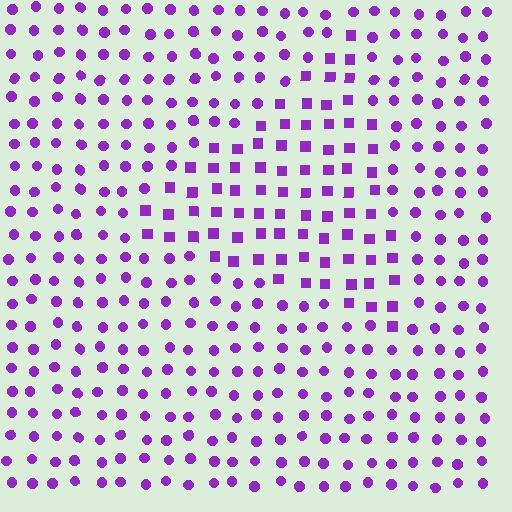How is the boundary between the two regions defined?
The boundary is defined by a change in element shape: squares inside vs. circles outside. All elements share the same color and spacing.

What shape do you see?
I see a triangle.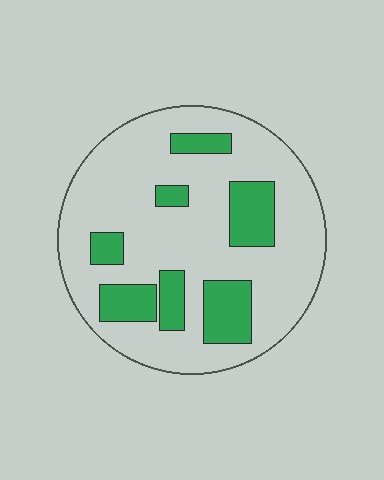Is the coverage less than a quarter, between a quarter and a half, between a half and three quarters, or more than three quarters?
Less than a quarter.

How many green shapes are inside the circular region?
7.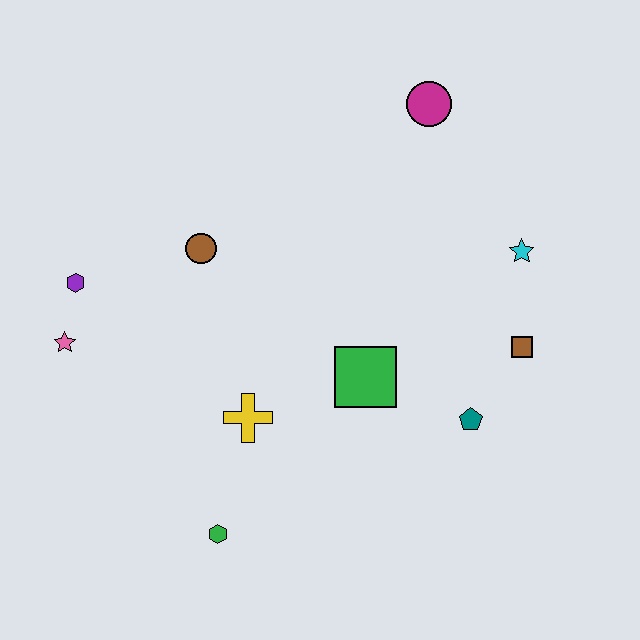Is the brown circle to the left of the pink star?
No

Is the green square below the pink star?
Yes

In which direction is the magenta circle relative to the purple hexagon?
The magenta circle is to the right of the purple hexagon.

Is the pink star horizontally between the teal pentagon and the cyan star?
No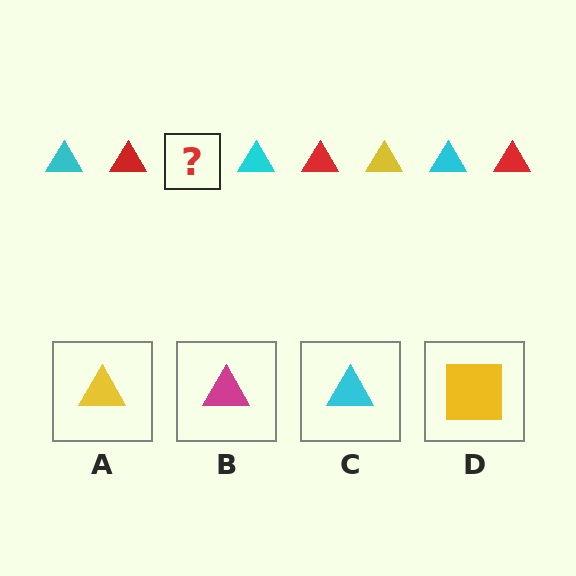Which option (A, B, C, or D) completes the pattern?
A.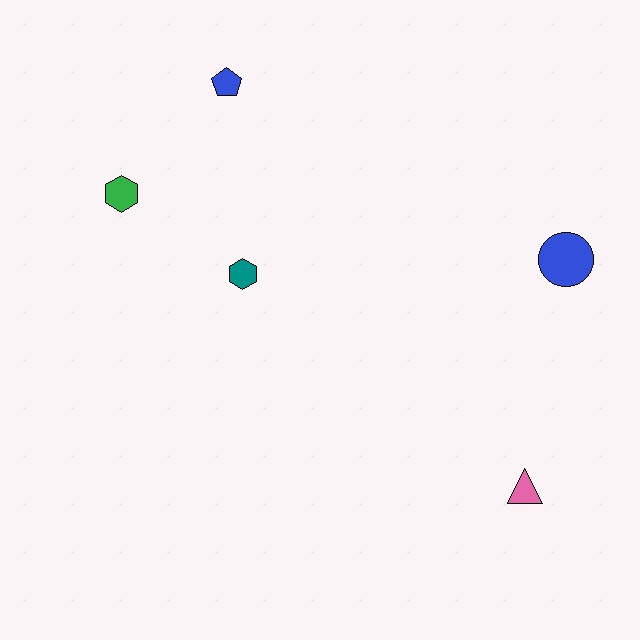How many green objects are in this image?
There is 1 green object.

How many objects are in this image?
There are 5 objects.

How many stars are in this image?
There are no stars.